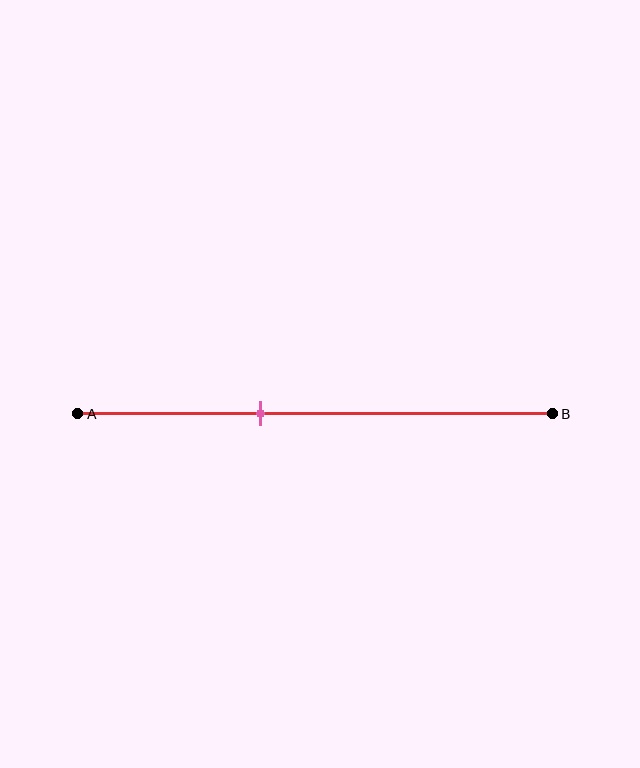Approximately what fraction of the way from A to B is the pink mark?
The pink mark is approximately 40% of the way from A to B.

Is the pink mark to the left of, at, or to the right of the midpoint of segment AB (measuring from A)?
The pink mark is to the left of the midpoint of segment AB.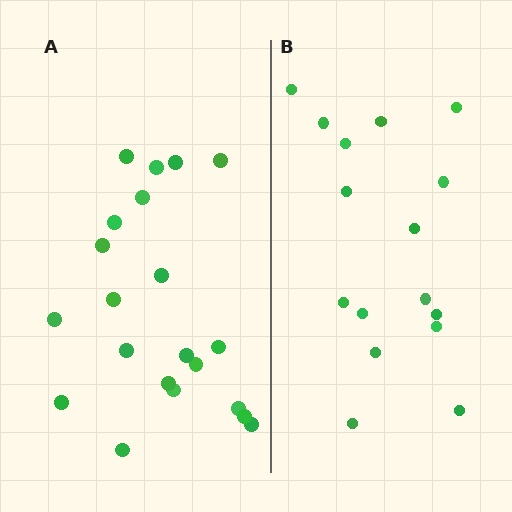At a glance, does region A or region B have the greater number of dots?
Region A (the left region) has more dots.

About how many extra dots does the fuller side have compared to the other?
Region A has about 5 more dots than region B.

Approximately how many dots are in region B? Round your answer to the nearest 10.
About 20 dots. (The exact count is 16, which rounds to 20.)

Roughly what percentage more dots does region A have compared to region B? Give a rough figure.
About 30% more.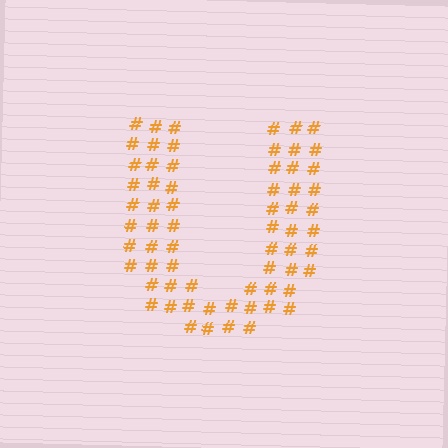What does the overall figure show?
The overall figure shows the letter U.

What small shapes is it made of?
It is made of small hash symbols.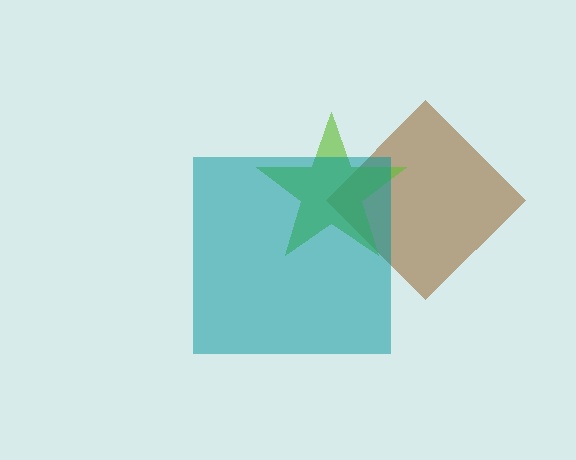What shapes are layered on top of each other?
The layered shapes are: a brown diamond, a lime star, a teal square.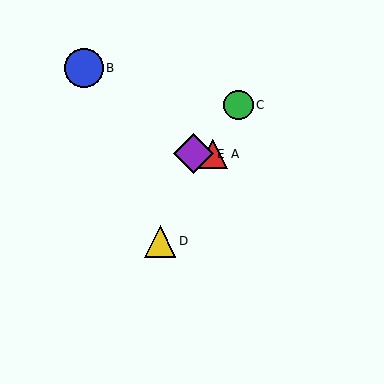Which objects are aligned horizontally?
Objects A, E are aligned horizontally.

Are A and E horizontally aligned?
Yes, both are at y≈154.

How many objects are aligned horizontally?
2 objects (A, E) are aligned horizontally.